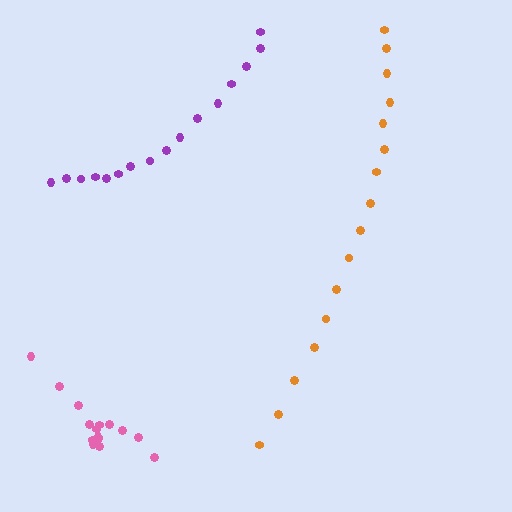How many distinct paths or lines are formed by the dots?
There are 3 distinct paths.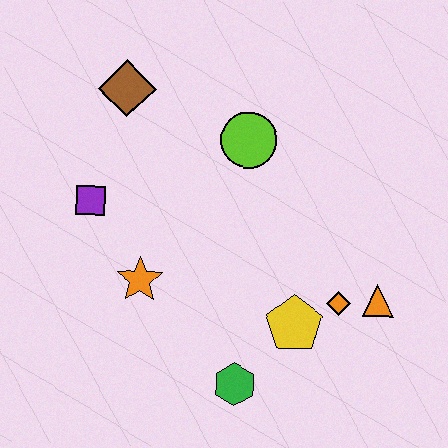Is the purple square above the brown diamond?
No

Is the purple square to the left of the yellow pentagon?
Yes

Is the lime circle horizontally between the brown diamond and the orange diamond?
Yes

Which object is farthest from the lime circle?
The green hexagon is farthest from the lime circle.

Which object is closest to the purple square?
The orange star is closest to the purple square.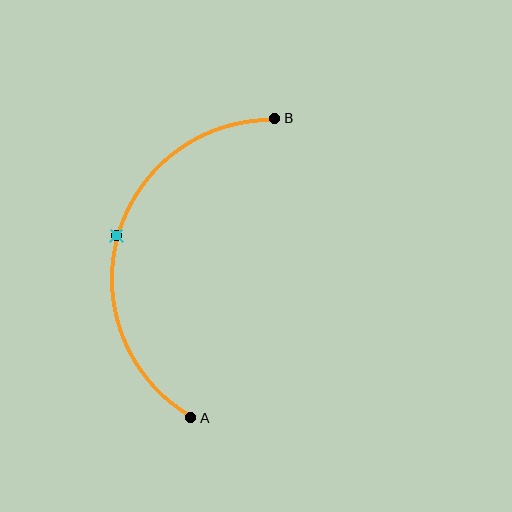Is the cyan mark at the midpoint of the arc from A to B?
Yes. The cyan mark lies on the arc at equal arc-length from both A and B — it is the arc midpoint.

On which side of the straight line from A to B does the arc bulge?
The arc bulges to the left of the straight line connecting A and B.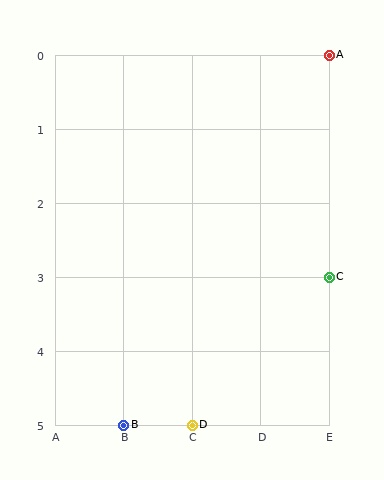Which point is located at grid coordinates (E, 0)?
Point A is at (E, 0).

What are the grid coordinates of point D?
Point D is at grid coordinates (C, 5).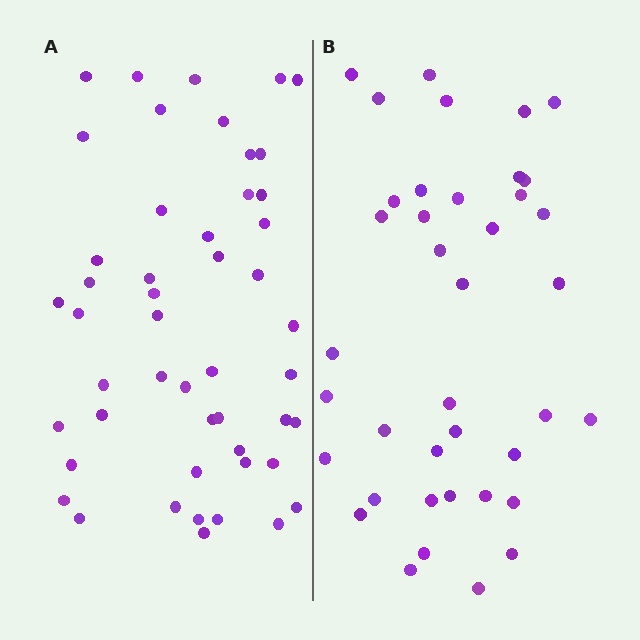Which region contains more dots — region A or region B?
Region A (the left region) has more dots.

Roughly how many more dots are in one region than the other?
Region A has roughly 10 or so more dots than region B.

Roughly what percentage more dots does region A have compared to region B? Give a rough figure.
About 25% more.